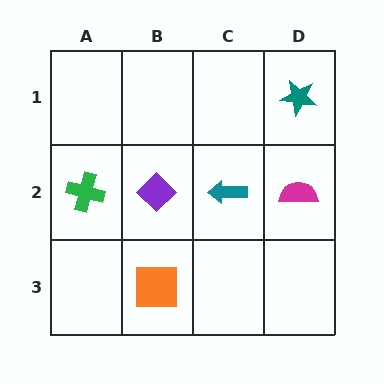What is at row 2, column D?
A magenta semicircle.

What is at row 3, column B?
An orange square.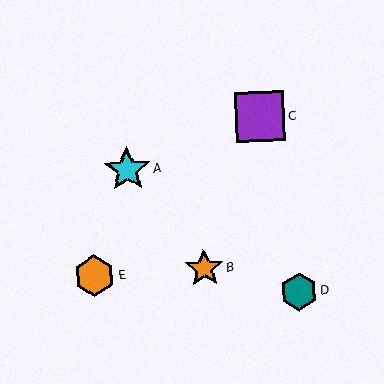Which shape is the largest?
The purple square (labeled C) is the largest.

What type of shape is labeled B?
Shape B is an orange star.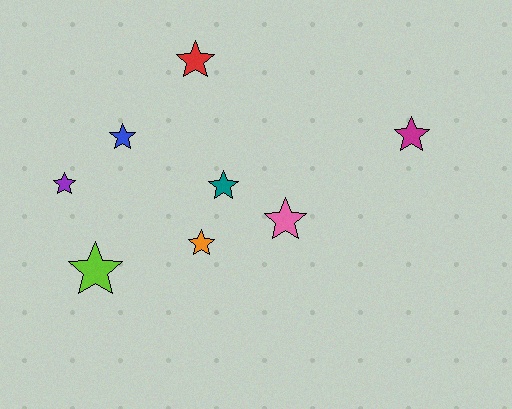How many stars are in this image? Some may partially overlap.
There are 8 stars.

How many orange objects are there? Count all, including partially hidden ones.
There is 1 orange object.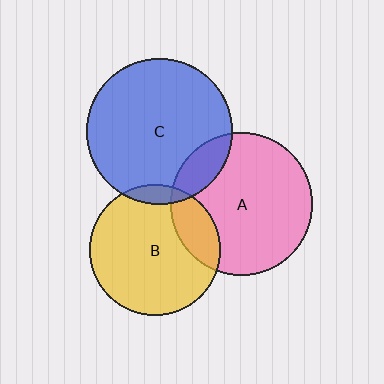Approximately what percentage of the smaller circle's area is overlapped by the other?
Approximately 20%.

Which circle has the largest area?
Circle C (blue).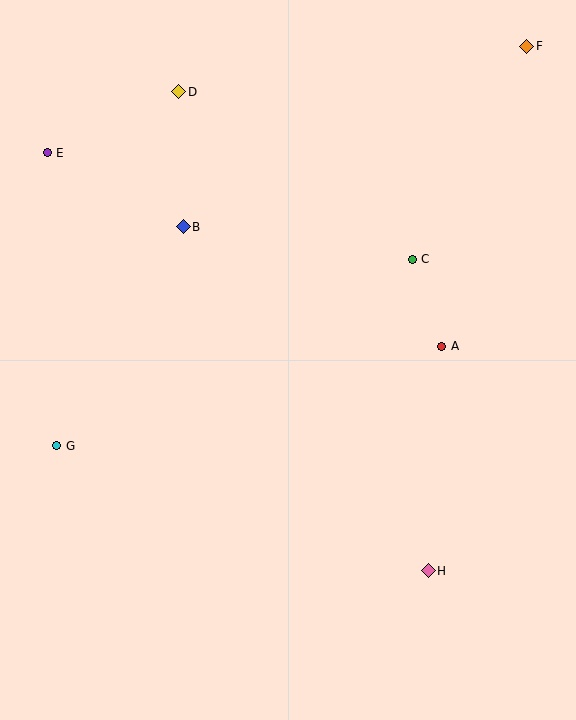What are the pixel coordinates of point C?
Point C is at (412, 259).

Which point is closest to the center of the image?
Point A at (442, 346) is closest to the center.